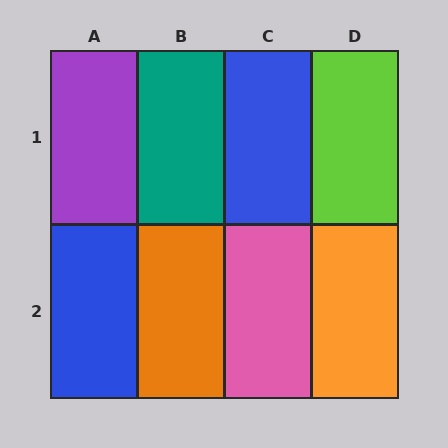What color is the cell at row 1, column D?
Lime.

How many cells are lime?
1 cell is lime.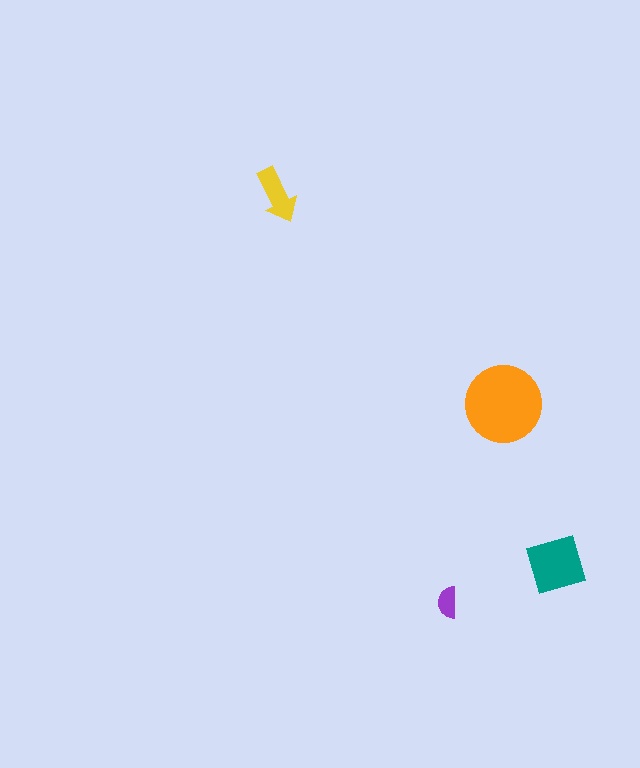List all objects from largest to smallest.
The orange circle, the teal square, the yellow arrow, the purple semicircle.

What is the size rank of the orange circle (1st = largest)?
1st.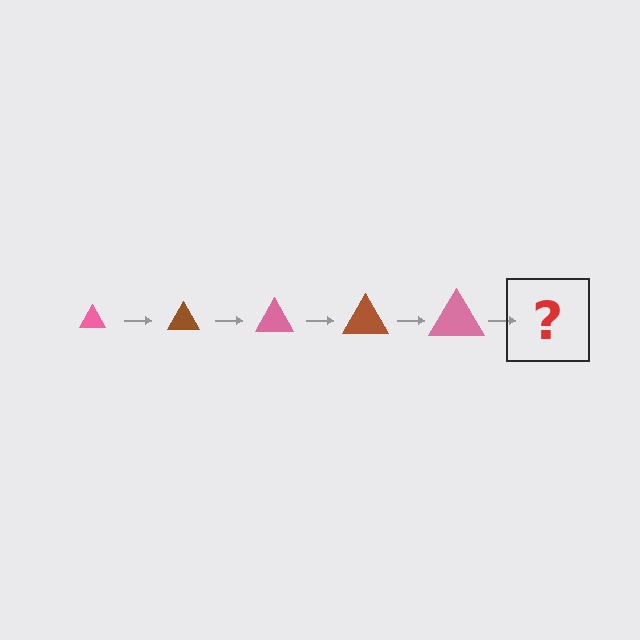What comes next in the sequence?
The next element should be a brown triangle, larger than the previous one.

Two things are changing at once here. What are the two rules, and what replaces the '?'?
The two rules are that the triangle grows larger each step and the color cycles through pink and brown. The '?' should be a brown triangle, larger than the previous one.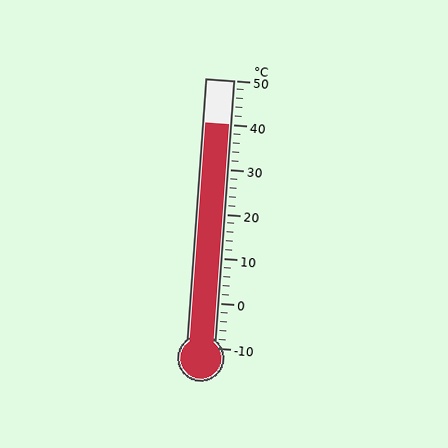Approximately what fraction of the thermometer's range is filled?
The thermometer is filled to approximately 85% of its range.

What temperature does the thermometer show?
The thermometer shows approximately 40°C.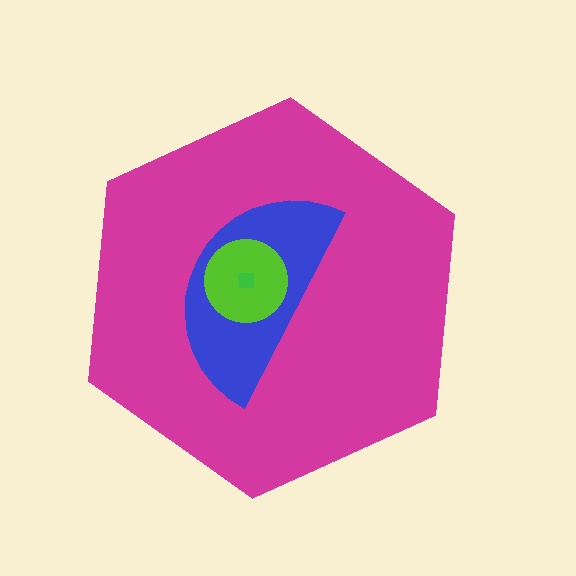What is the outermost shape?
The magenta hexagon.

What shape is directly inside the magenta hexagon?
The blue semicircle.